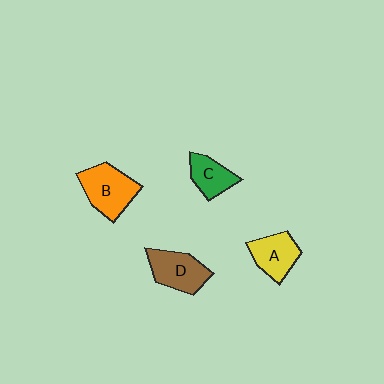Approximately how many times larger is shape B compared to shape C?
Approximately 1.5 times.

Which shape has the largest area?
Shape B (orange).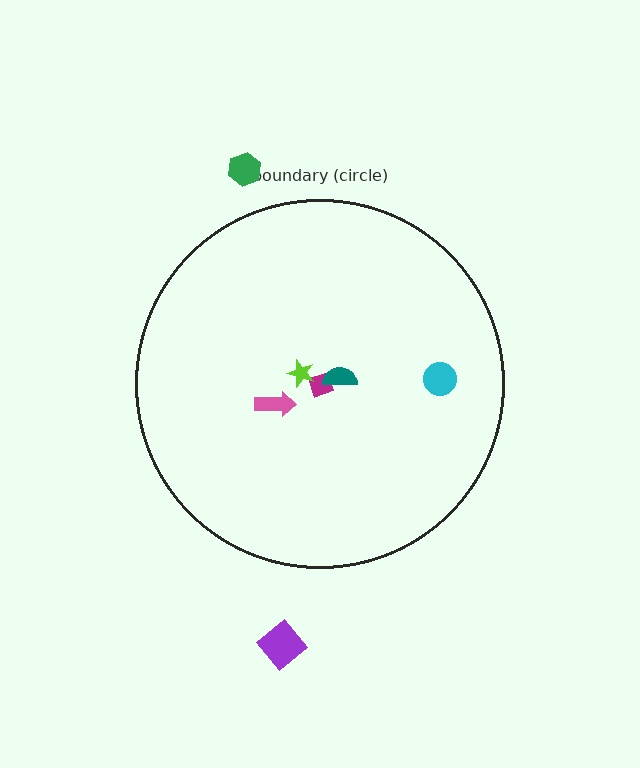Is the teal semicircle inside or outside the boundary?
Inside.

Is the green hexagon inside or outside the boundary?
Outside.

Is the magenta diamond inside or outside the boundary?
Inside.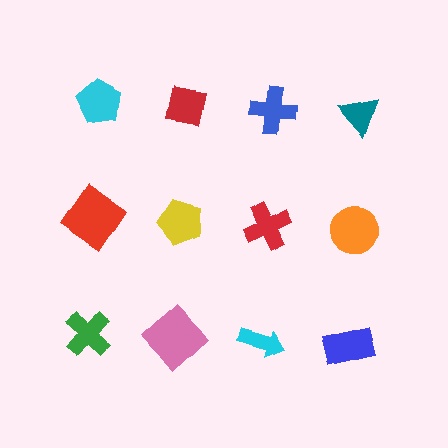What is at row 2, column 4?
An orange circle.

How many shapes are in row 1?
4 shapes.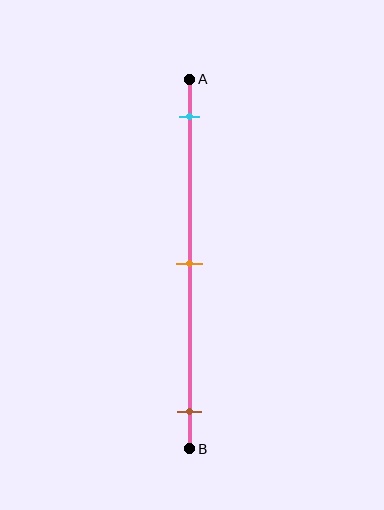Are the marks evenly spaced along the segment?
Yes, the marks are approximately evenly spaced.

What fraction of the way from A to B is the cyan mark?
The cyan mark is approximately 10% (0.1) of the way from A to B.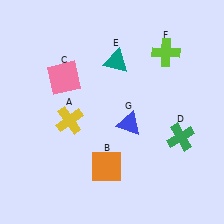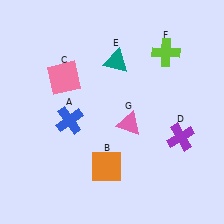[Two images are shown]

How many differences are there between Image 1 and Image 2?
There are 3 differences between the two images.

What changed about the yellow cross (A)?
In Image 1, A is yellow. In Image 2, it changed to blue.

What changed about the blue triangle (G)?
In Image 1, G is blue. In Image 2, it changed to pink.